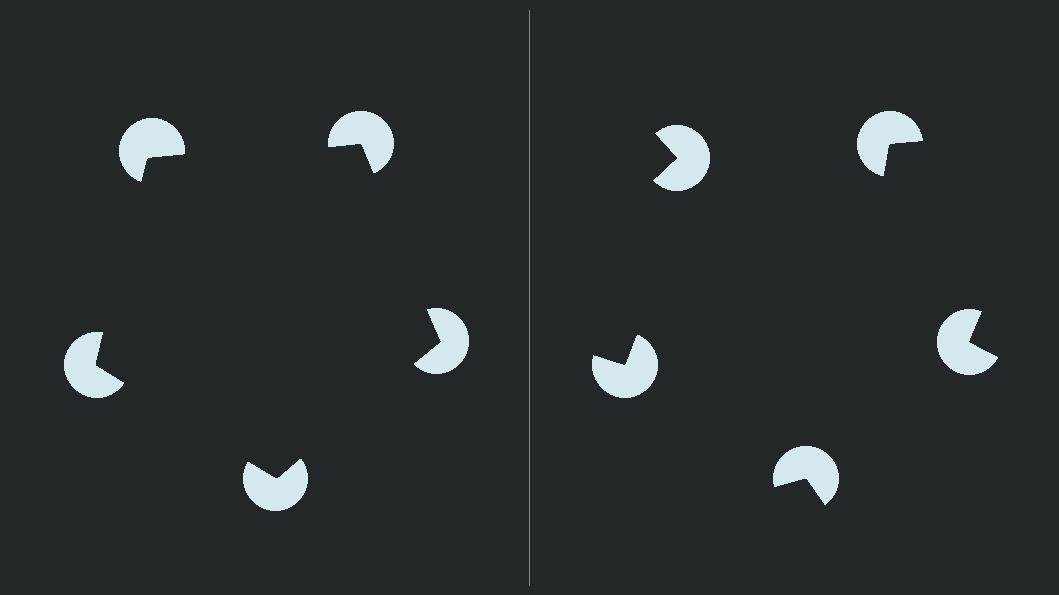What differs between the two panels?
The pac-man discs are positioned identically on both sides; only the wedge orientations differ. On the left they align to a pentagon; on the right they are misaligned.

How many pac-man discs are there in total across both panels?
10 — 5 on each side.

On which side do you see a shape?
An illusory pentagon appears on the left side. On the right side the wedge cuts are rotated, so no coherent shape forms.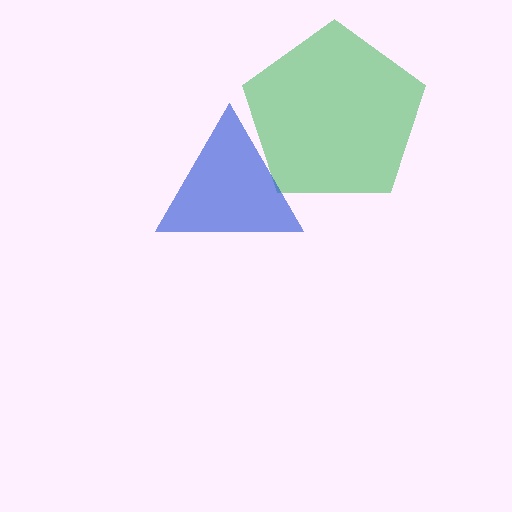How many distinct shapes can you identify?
There are 2 distinct shapes: a green pentagon, a blue triangle.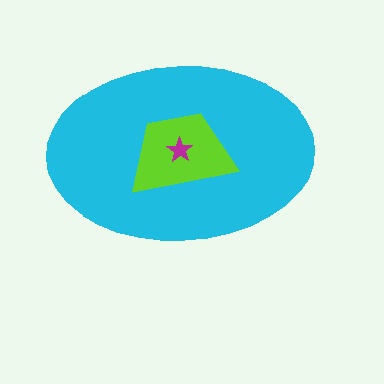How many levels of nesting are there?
3.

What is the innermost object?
The magenta star.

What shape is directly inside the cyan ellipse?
The lime trapezoid.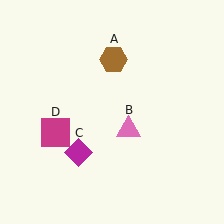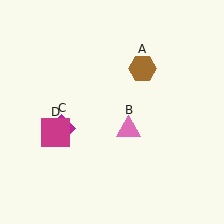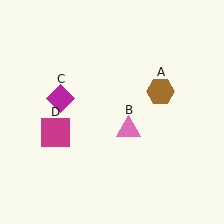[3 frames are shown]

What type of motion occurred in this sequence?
The brown hexagon (object A), magenta diamond (object C) rotated clockwise around the center of the scene.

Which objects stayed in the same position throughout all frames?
Pink triangle (object B) and magenta square (object D) remained stationary.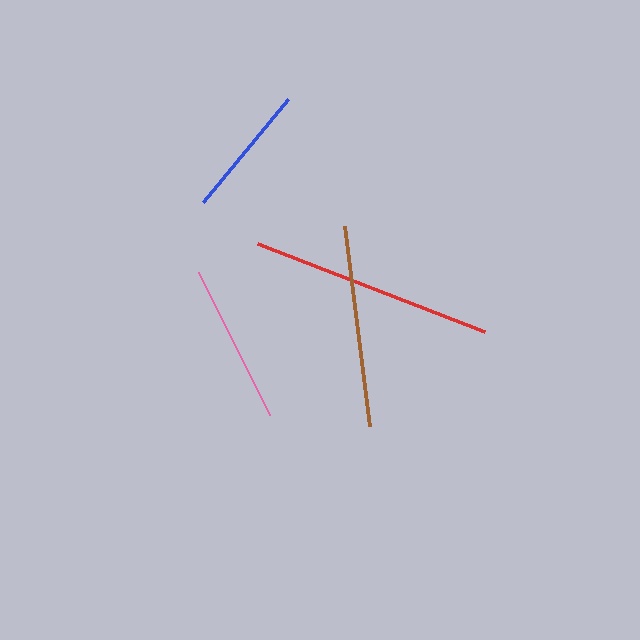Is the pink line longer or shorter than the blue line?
The pink line is longer than the blue line.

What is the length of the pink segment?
The pink segment is approximately 159 pixels long.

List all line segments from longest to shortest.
From longest to shortest: red, brown, pink, blue.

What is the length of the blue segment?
The blue segment is approximately 134 pixels long.